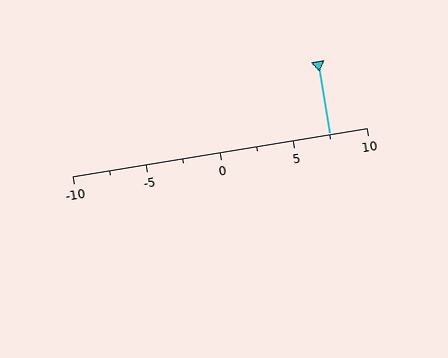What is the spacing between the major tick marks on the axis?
The major ticks are spaced 5 apart.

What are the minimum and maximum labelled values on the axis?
The axis runs from -10 to 10.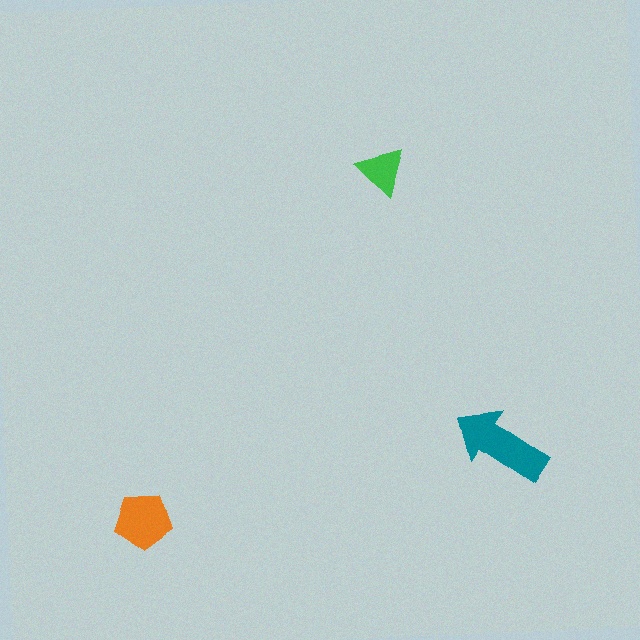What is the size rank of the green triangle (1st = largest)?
3rd.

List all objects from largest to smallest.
The teal arrow, the orange pentagon, the green triangle.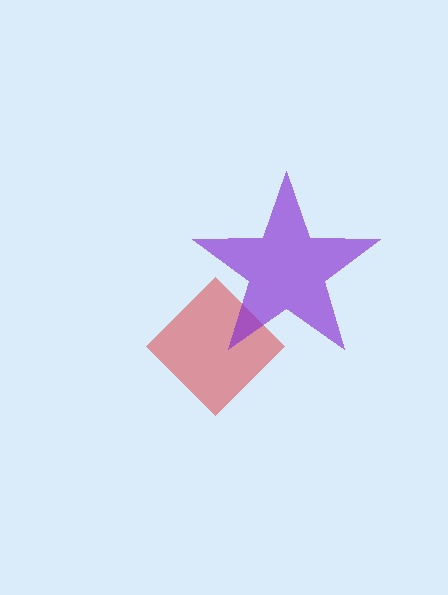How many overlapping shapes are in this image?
There are 2 overlapping shapes in the image.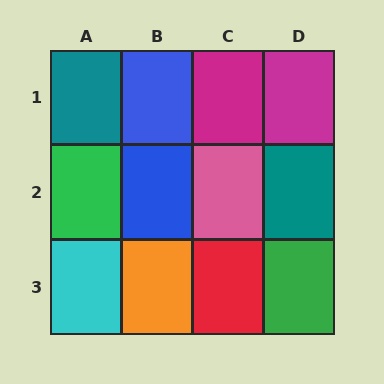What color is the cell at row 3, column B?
Orange.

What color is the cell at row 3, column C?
Red.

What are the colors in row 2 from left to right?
Green, blue, pink, teal.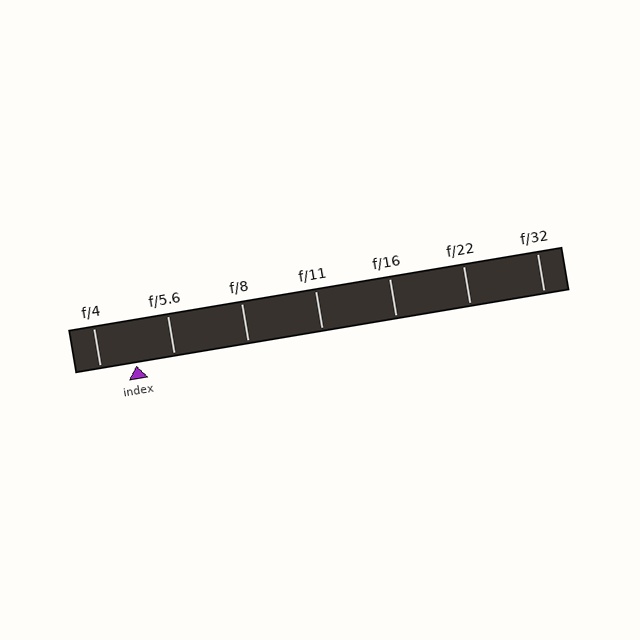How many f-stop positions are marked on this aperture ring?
There are 7 f-stop positions marked.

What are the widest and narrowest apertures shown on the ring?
The widest aperture shown is f/4 and the narrowest is f/32.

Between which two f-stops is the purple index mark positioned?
The index mark is between f/4 and f/5.6.